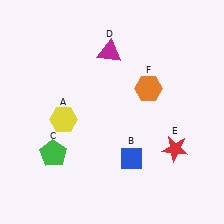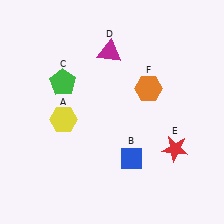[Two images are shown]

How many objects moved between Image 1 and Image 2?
1 object moved between the two images.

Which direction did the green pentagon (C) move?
The green pentagon (C) moved up.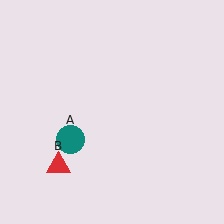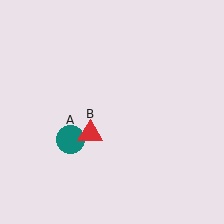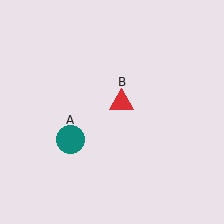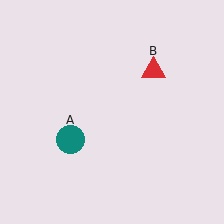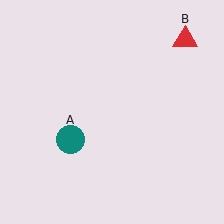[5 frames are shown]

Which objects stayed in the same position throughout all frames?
Teal circle (object A) remained stationary.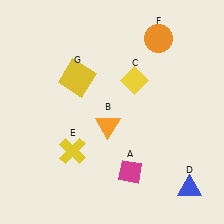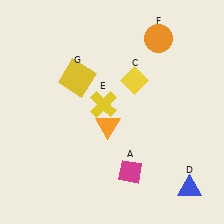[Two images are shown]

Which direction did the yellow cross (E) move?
The yellow cross (E) moved up.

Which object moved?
The yellow cross (E) moved up.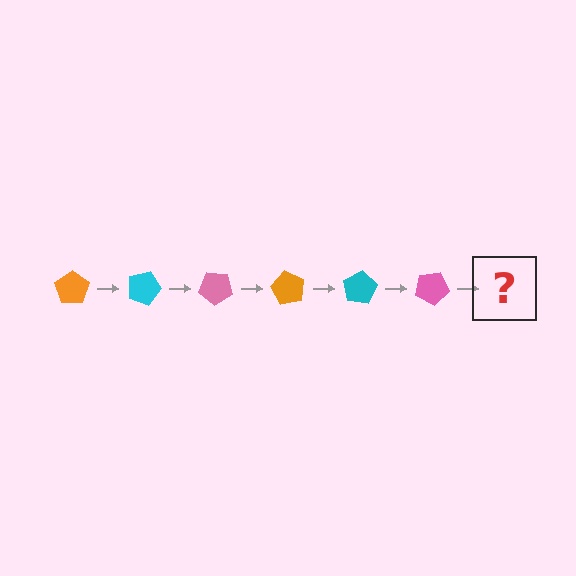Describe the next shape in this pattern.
It should be an orange pentagon, rotated 120 degrees from the start.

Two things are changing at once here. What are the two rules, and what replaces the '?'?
The two rules are that it rotates 20 degrees each step and the color cycles through orange, cyan, and pink. The '?' should be an orange pentagon, rotated 120 degrees from the start.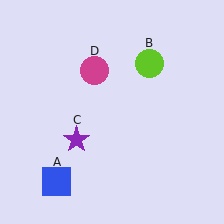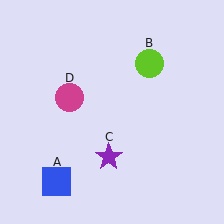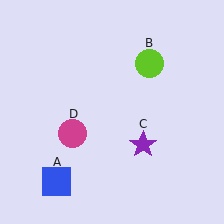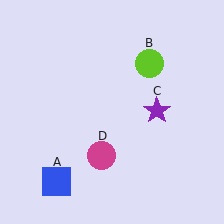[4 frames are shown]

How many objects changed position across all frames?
2 objects changed position: purple star (object C), magenta circle (object D).